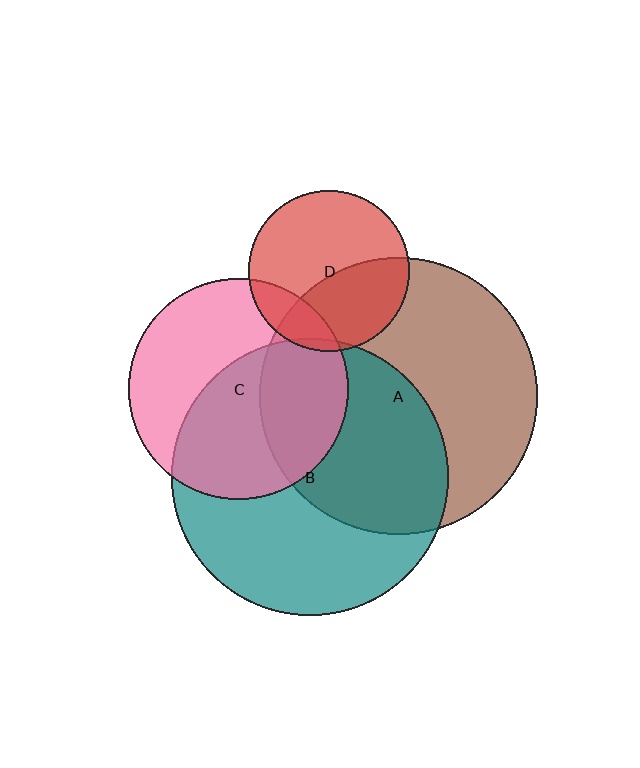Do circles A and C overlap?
Yes.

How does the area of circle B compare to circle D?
Approximately 3.0 times.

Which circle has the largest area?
Circle A (brown).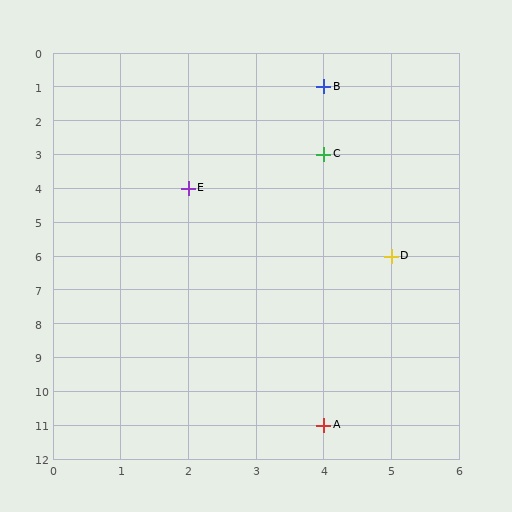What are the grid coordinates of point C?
Point C is at grid coordinates (4, 3).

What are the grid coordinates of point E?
Point E is at grid coordinates (2, 4).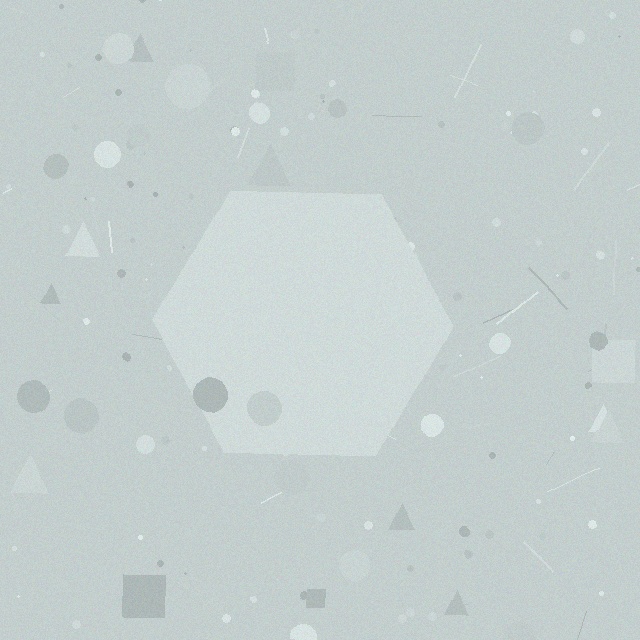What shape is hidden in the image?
A hexagon is hidden in the image.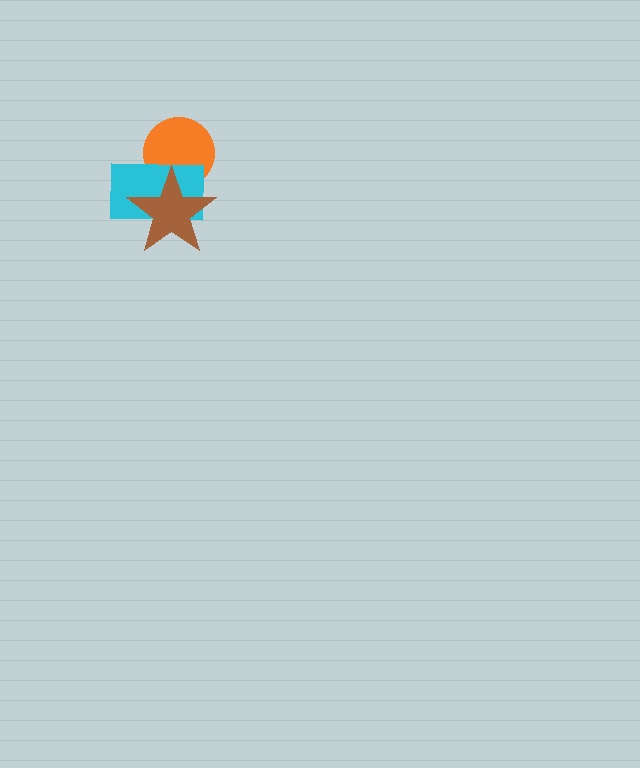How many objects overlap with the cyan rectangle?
2 objects overlap with the cyan rectangle.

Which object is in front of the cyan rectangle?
The brown star is in front of the cyan rectangle.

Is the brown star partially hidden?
No, no other shape covers it.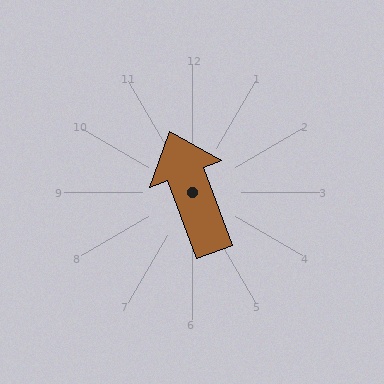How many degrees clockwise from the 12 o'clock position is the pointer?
Approximately 340 degrees.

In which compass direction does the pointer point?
North.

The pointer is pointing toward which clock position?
Roughly 11 o'clock.